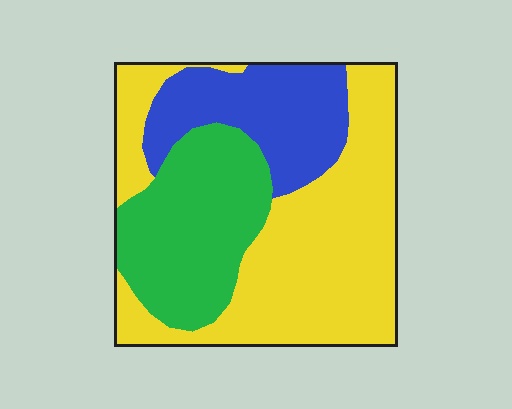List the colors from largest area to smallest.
From largest to smallest: yellow, green, blue.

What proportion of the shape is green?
Green takes up between a sixth and a third of the shape.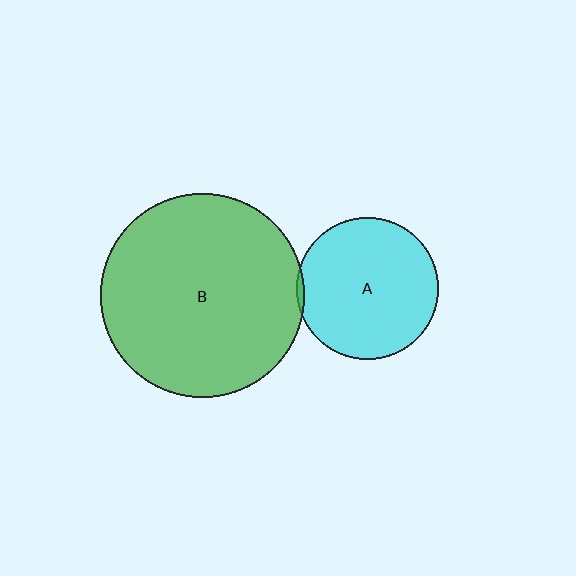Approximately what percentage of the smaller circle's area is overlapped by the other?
Approximately 5%.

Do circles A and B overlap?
Yes.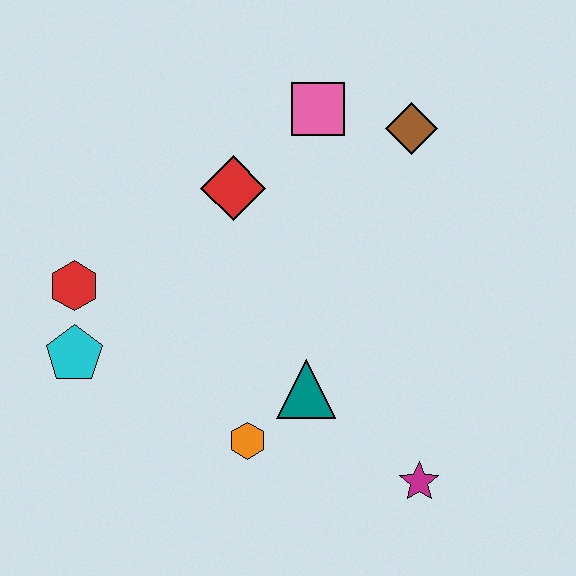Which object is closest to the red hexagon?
The cyan pentagon is closest to the red hexagon.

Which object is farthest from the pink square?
The magenta star is farthest from the pink square.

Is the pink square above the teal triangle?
Yes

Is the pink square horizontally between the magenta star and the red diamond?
Yes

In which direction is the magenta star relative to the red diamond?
The magenta star is below the red diamond.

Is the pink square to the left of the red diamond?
No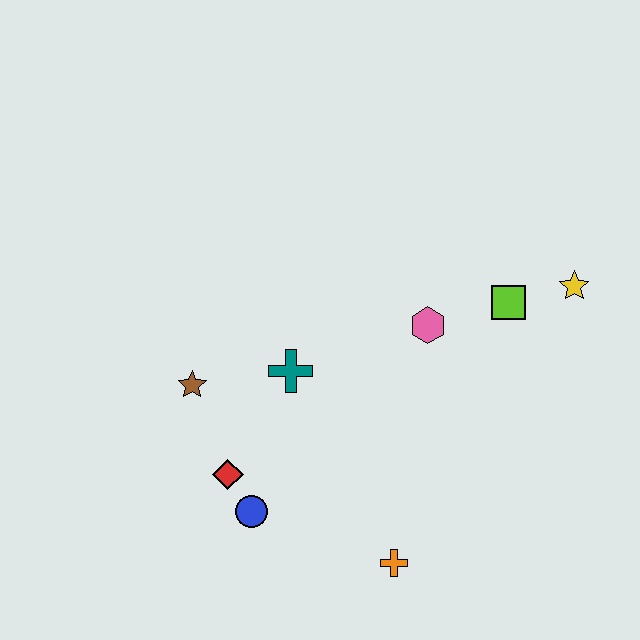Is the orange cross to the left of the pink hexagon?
Yes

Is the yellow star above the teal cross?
Yes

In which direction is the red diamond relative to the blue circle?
The red diamond is above the blue circle.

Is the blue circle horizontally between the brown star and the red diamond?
No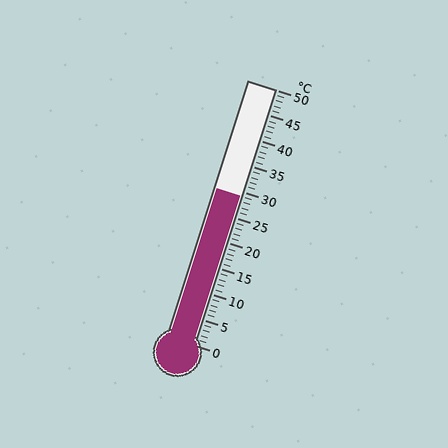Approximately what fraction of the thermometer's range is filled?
The thermometer is filled to approximately 60% of its range.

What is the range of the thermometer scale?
The thermometer scale ranges from 0°C to 50°C.